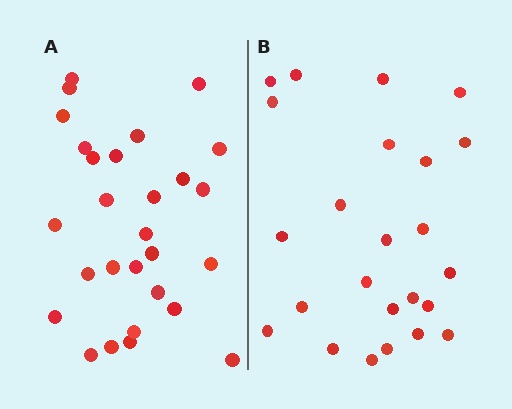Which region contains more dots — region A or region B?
Region A (the left region) has more dots.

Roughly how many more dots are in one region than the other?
Region A has about 4 more dots than region B.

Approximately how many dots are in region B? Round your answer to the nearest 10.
About 20 dots. (The exact count is 24, which rounds to 20.)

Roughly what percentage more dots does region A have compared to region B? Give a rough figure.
About 15% more.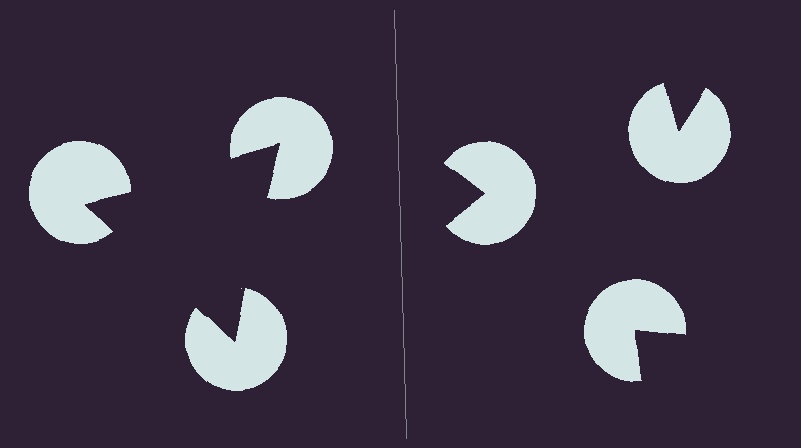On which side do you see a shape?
An illusory triangle appears on the left side. On the right side the wedge cuts are rotated, so no coherent shape forms.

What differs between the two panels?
The pac-man discs are positioned identically on both sides; only the wedge orientations differ. On the left they align to a triangle; on the right they are misaligned.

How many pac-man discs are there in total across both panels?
6 — 3 on each side.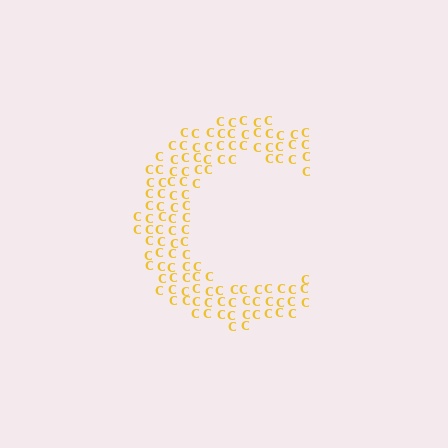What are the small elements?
The small elements are letter C's.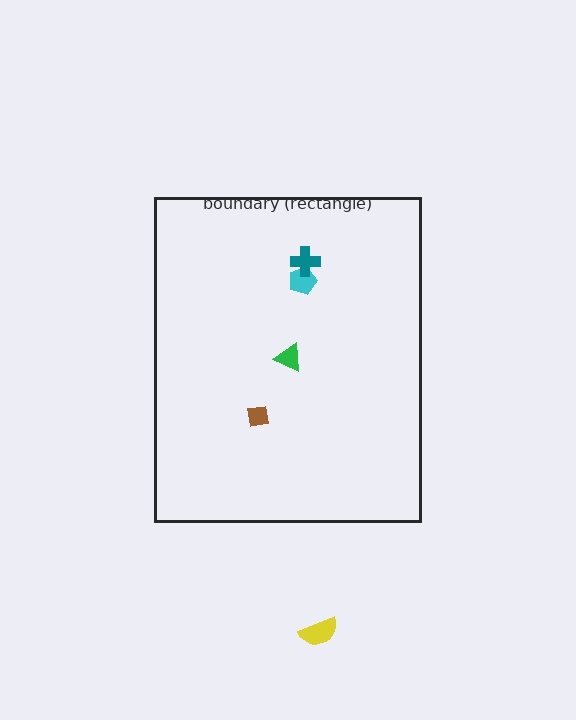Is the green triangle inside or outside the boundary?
Inside.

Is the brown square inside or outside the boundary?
Inside.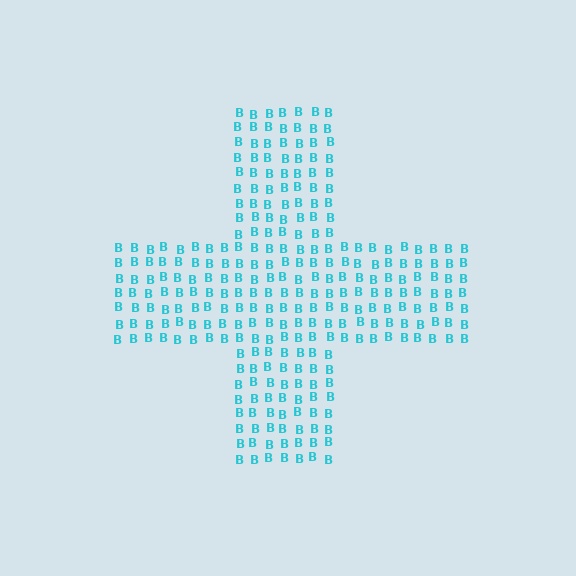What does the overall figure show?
The overall figure shows a cross.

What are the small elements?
The small elements are letter B's.